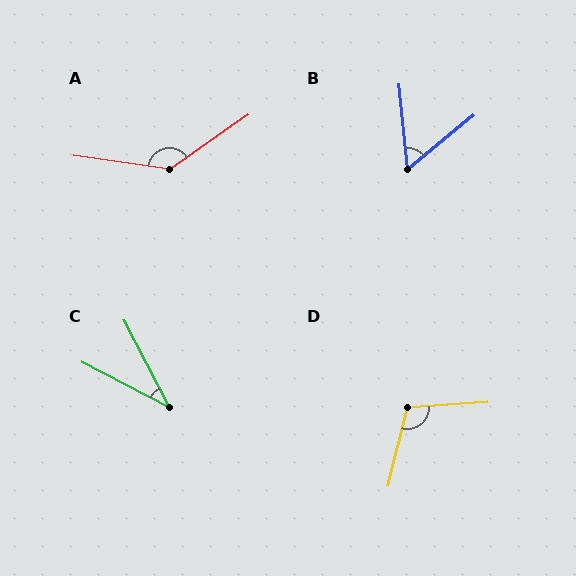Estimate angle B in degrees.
Approximately 56 degrees.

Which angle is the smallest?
C, at approximately 35 degrees.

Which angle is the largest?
A, at approximately 137 degrees.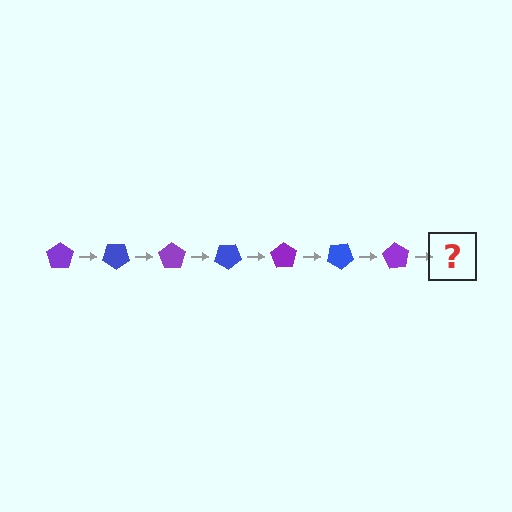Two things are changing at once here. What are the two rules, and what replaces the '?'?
The two rules are that it rotates 35 degrees each step and the color cycles through purple and blue. The '?' should be a blue pentagon, rotated 245 degrees from the start.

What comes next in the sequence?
The next element should be a blue pentagon, rotated 245 degrees from the start.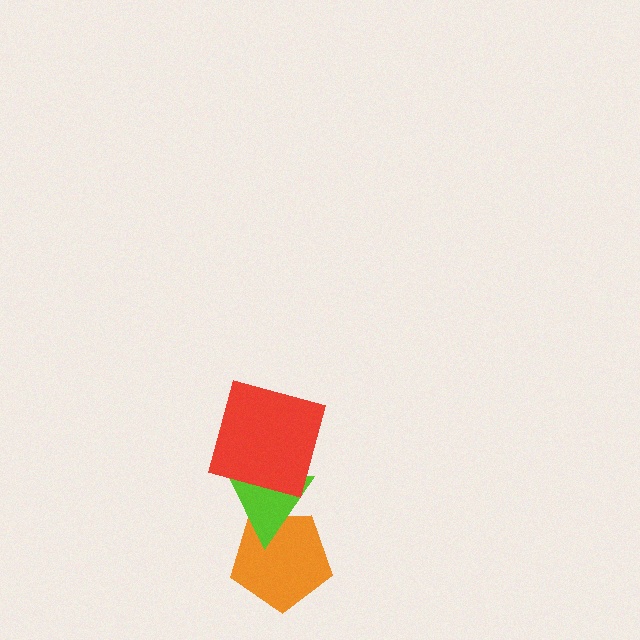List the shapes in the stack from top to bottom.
From top to bottom: the red square, the lime triangle, the orange pentagon.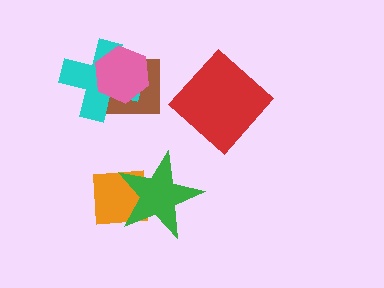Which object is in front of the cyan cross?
The pink hexagon is in front of the cyan cross.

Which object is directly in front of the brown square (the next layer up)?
The cyan cross is directly in front of the brown square.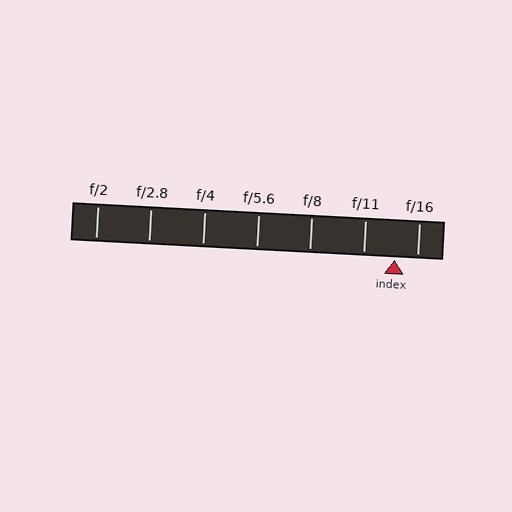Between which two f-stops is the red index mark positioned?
The index mark is between f/11 and f/16.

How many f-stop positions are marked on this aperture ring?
There are 7 f-stop positions marked.